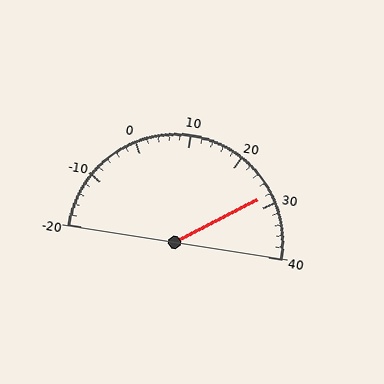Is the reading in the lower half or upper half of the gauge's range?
The reading is in the upper half of the range (-20 to 40).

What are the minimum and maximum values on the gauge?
The gauge ranges from -20 to 40.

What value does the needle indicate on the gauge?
The needle indicates approximately 28.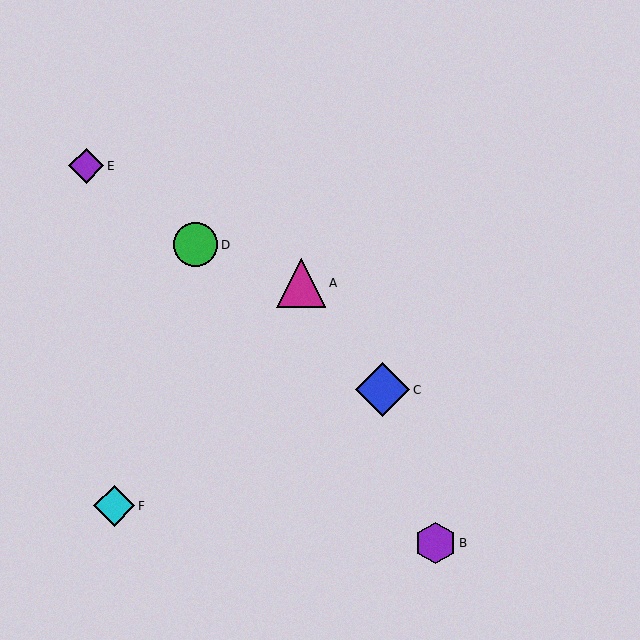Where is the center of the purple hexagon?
The center of the purple hexagon is at (435, 543).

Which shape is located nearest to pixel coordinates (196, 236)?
The green circle (labeled D) at (196, 245) is nearest to that location.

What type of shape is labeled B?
Shape B is a purple hexagon.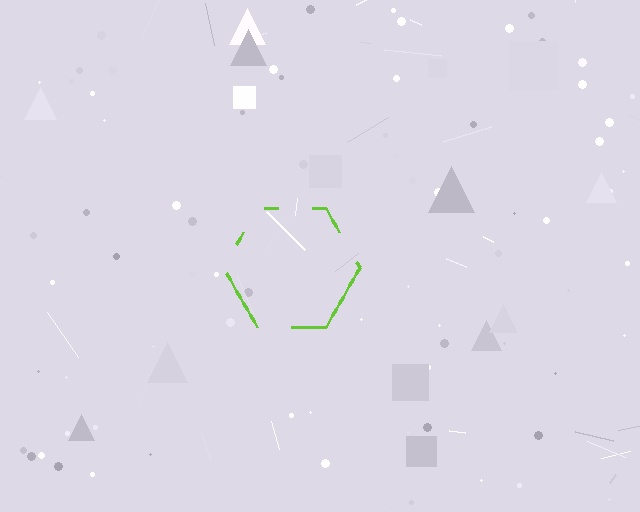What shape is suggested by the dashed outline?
The dashed outline suggests a hexagon.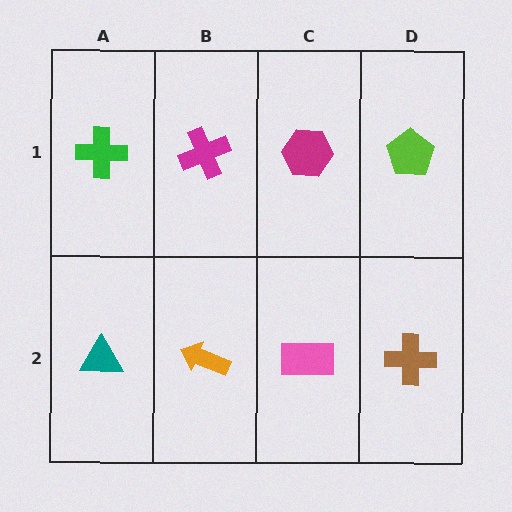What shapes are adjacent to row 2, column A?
A green cross (row 1, column A), an orange arrow (row 2, column B).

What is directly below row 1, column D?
A brown cross.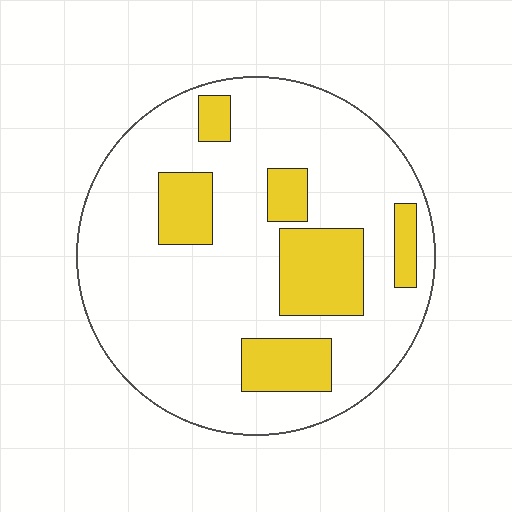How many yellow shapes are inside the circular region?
6.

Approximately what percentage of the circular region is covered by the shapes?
Approximately 20%.